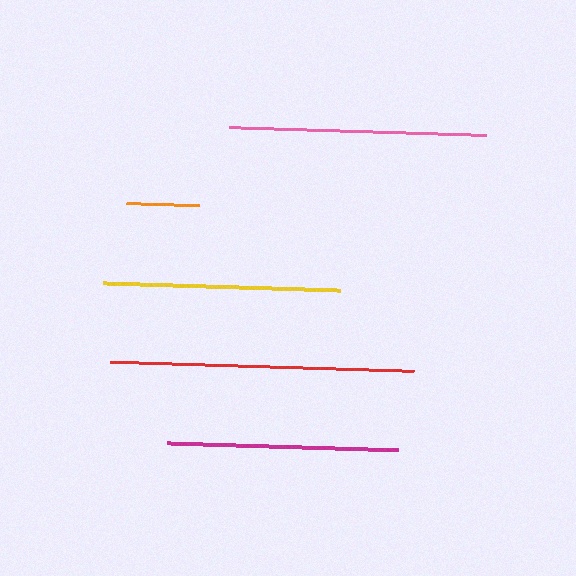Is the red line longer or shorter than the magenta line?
The red line is longer than the magenta line.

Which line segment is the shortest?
The orange line is the shortest at approximately 72 pixels.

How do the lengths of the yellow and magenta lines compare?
The yellow and magenta lines are approximately the same length.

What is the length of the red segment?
The red segment is approximately 304 pixels long.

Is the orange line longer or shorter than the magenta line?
The magenta line is longer than the orange line.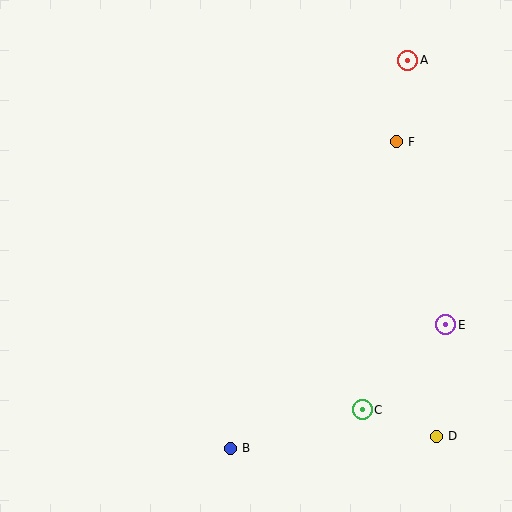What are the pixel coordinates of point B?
Point B is at (230, 448).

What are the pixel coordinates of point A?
Point A is at (408, 60).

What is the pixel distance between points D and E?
The distance between D and E is 112 pixels.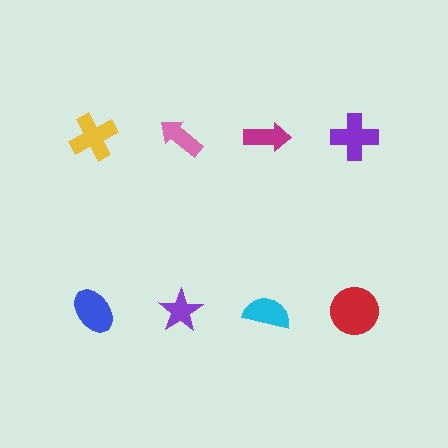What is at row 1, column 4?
A purple cross.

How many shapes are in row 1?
4 shapes.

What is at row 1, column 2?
A pink arrow.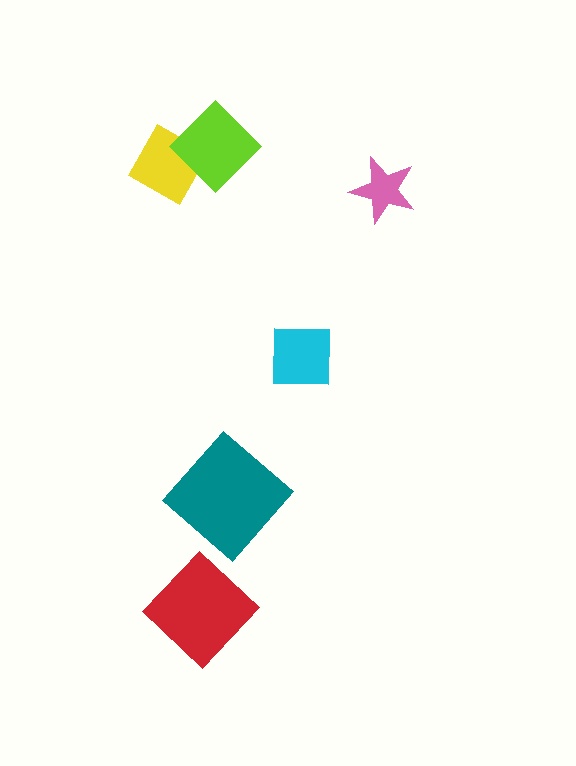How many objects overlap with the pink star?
0 objects overlap with the pink star.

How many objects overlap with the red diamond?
0 objects overlap with the red diamond.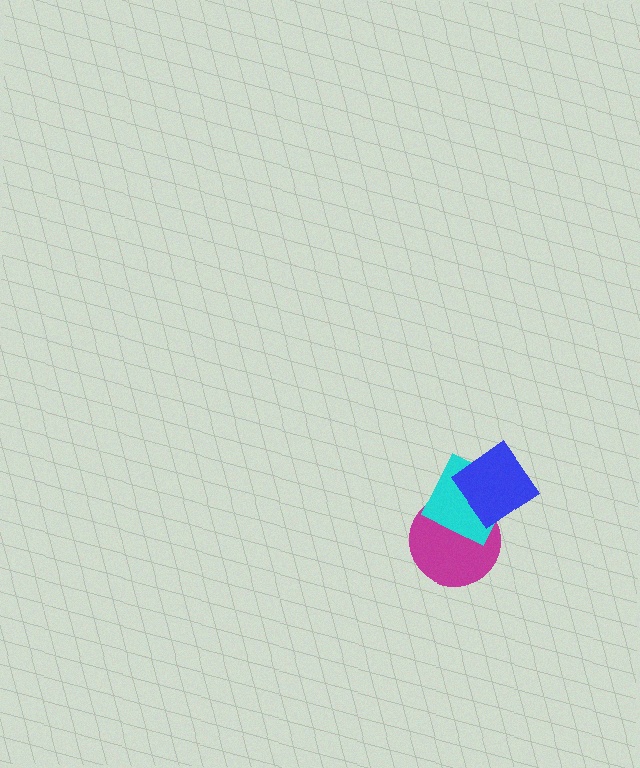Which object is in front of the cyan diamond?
The blue diamond is in front of the cyan diamond.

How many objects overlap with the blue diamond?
2 objects overlap with the blue diamond.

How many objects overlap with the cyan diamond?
2 objects overlap with the cyan diamond.